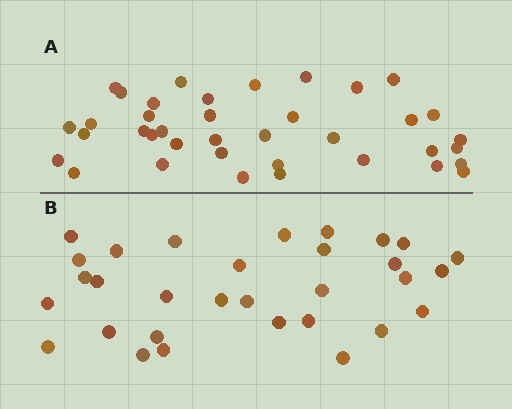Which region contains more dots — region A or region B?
Region A (the top region) has more dots.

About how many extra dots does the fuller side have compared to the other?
Region A has roughly 8 or so more dots than region B.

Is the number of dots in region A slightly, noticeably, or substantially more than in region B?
Region A has only slightly more — the two regions are fairly close. The ratio is roughly 1.2 to 1.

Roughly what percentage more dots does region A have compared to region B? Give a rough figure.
About 25% more.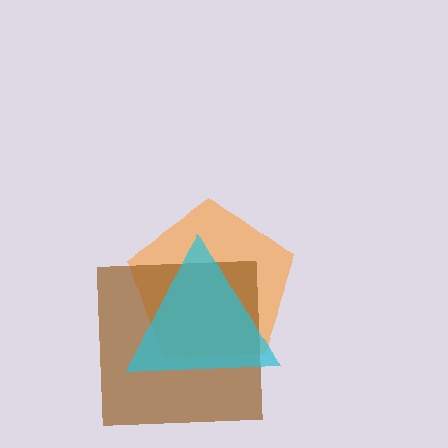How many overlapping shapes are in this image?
There are 3 overlapping shapes in the image.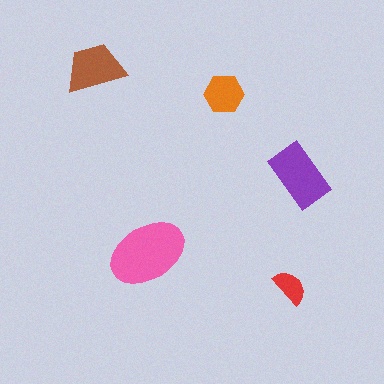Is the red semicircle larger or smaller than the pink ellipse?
Smaller.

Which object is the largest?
The pink ellipse.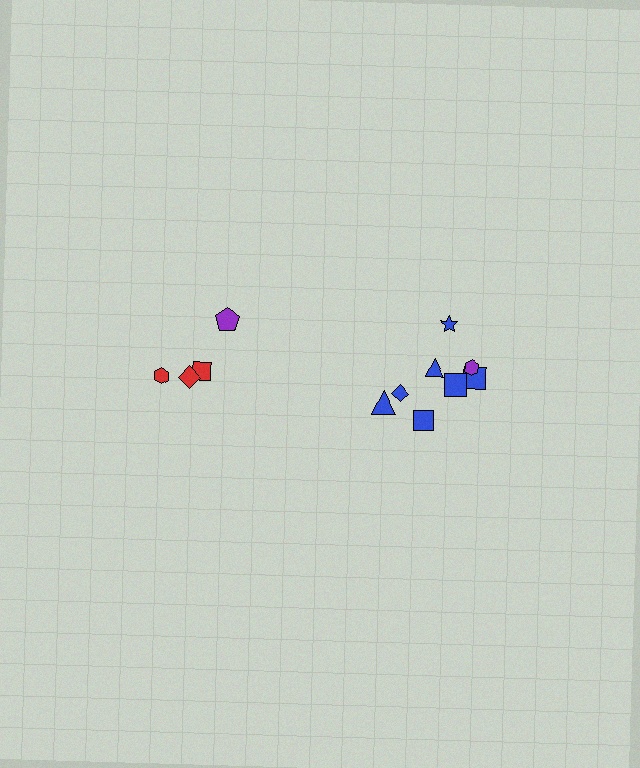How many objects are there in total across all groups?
There are 12 objects.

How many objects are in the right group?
There are 8 objects.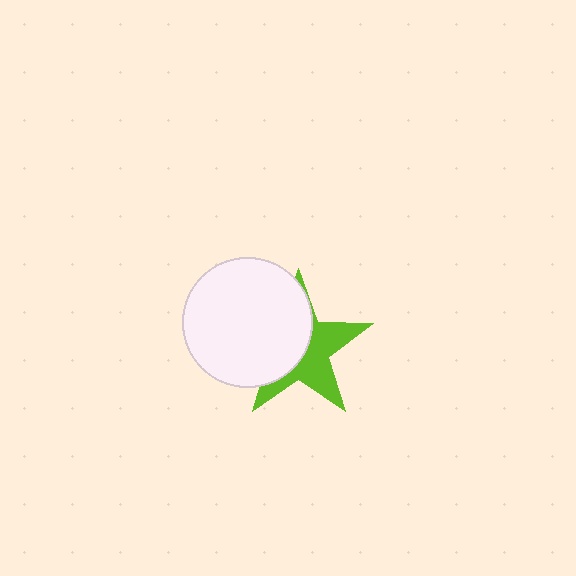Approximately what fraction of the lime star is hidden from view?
Roughly 51% of the lime star is hidden behind the white circle.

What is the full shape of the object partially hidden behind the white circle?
The partially hidden object is a lime star.